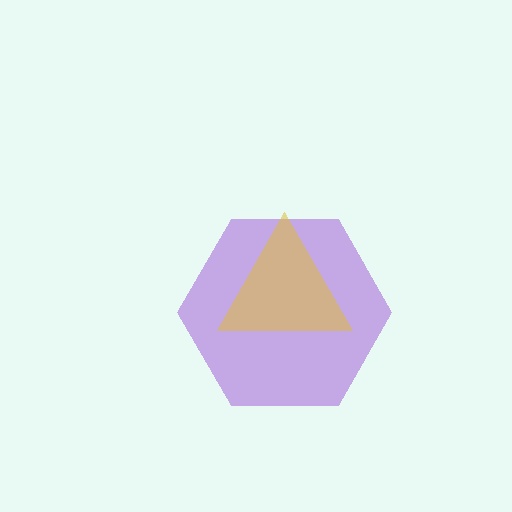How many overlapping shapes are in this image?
There are 2 overlapping shapes in the image.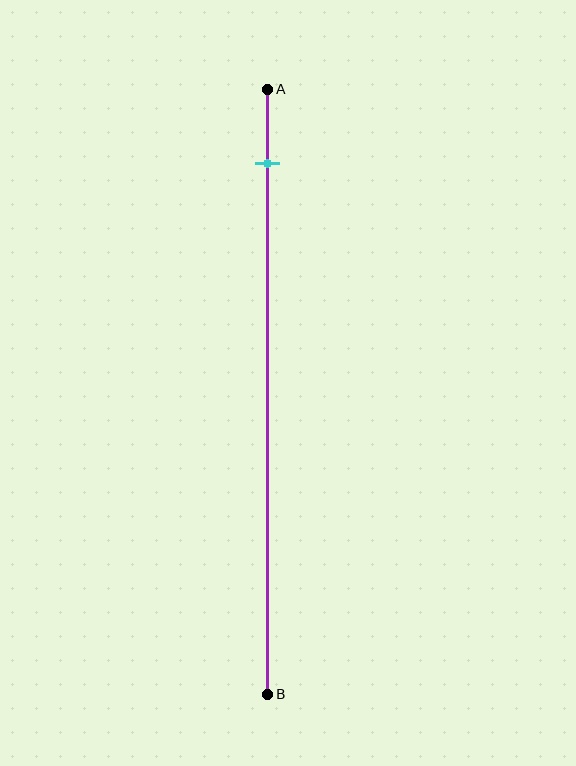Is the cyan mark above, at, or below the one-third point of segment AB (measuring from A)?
The cyan mark is above the one-third point of segment AB.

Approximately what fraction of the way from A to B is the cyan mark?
The cyan mark is approximately 10% of the way from A to B.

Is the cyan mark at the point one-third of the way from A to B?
No, the mark is at about 10% from A, not at the 33% one-third point.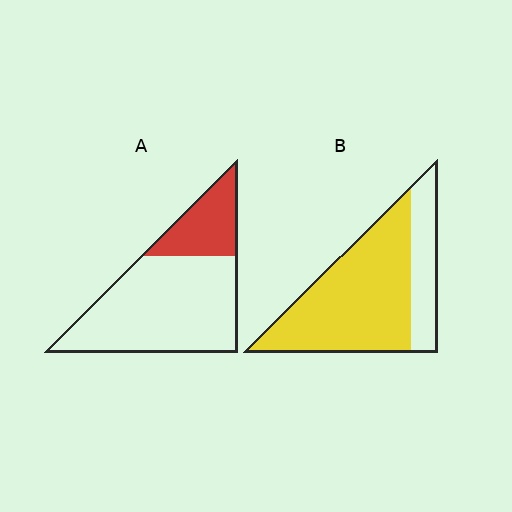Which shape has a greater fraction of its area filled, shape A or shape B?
Shape B.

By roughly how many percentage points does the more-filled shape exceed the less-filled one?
By roughly 50 percentage points (B over A).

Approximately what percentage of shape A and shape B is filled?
A is approximately 25% and B is approximately 75%.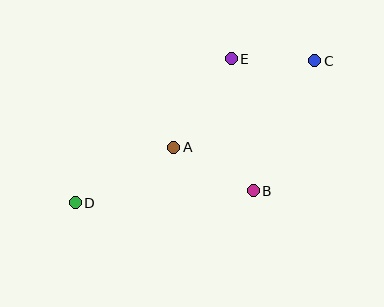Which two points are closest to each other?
Points C and E are closest to each other.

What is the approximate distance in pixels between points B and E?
The distance between B and E is approximately 134 pixels.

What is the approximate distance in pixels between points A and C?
The distance between A and C is approximately 166 pixels.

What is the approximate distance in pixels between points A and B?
The distance between A and B is approximately 91 pixels.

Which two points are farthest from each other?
Points C and D are farthest from each other.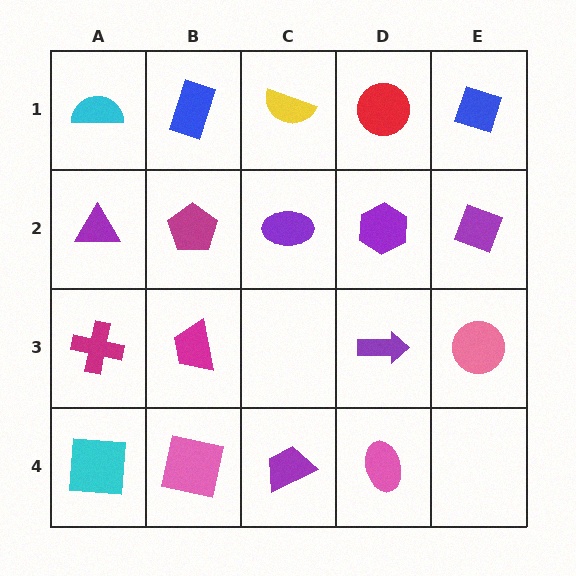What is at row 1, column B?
A blue rectangle.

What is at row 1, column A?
A cyan semicircle.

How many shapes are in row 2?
5 shapes.